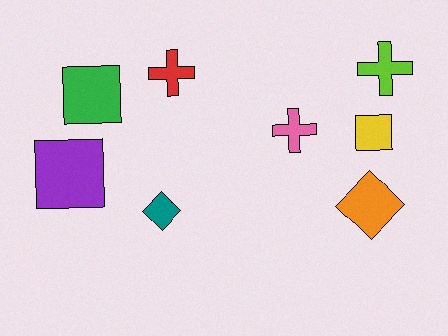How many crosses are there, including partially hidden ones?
There are 3 crosses.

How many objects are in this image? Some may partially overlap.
There are 8 objects.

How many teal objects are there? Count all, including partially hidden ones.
There is 1 teal object.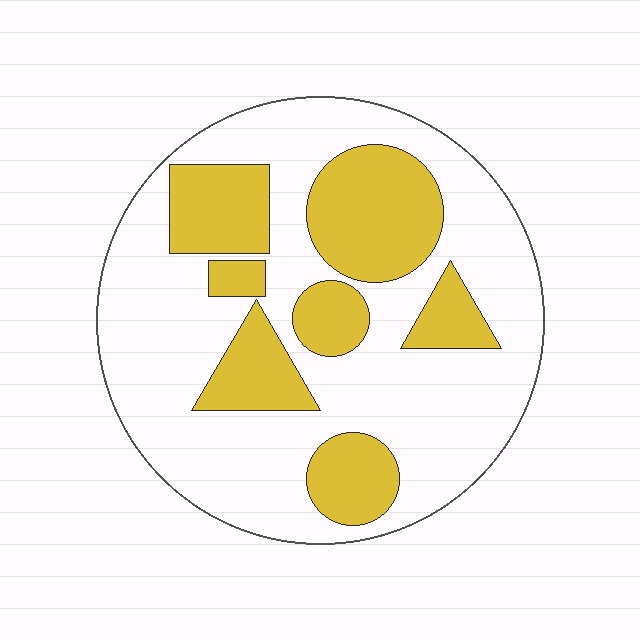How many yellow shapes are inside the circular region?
7.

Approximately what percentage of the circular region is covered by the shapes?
Approximately 30%.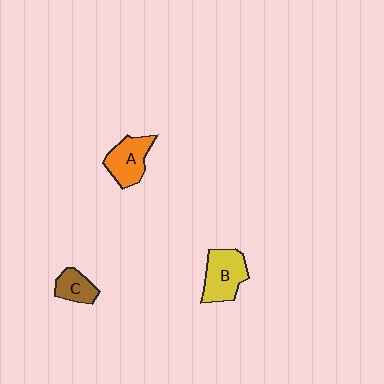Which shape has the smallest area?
Shape C (brown).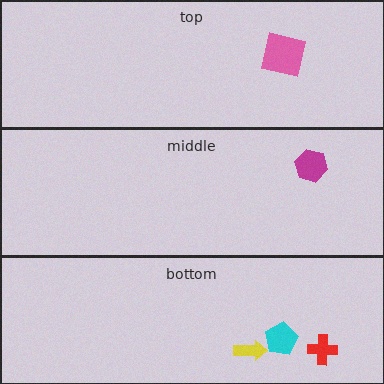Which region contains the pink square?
The top region.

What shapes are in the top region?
The pink square.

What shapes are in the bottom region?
The red cross, the cyan pentagon, the yellow arrow.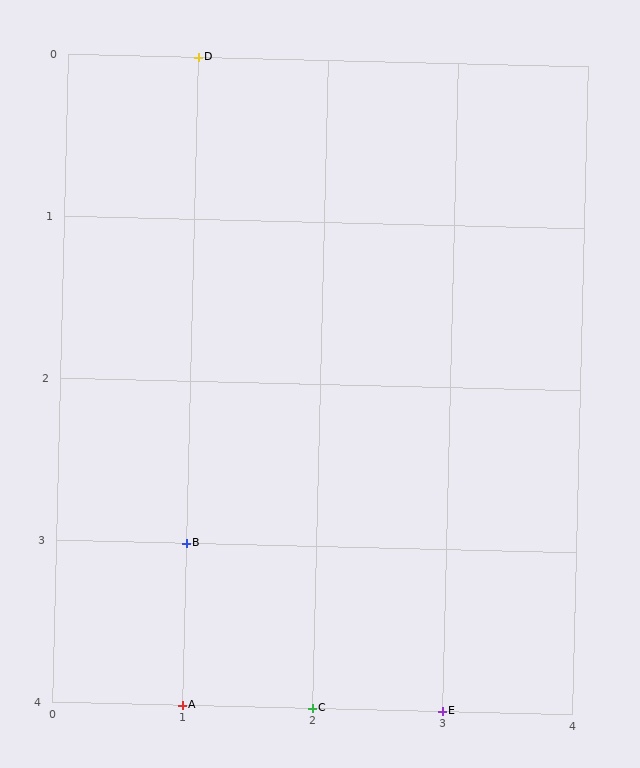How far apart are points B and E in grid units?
Points B and E are 2 columns and 1 row apart (about 2.2 grid units diagonally).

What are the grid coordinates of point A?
Point A is at grid coordinates (1, 4).